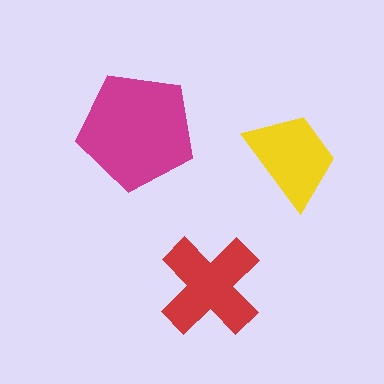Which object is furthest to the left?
The magenta pentagon is leftmost.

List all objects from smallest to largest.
The yellow trapezoid, the red cross, the magenta pentagon.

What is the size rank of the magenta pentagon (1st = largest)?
1st.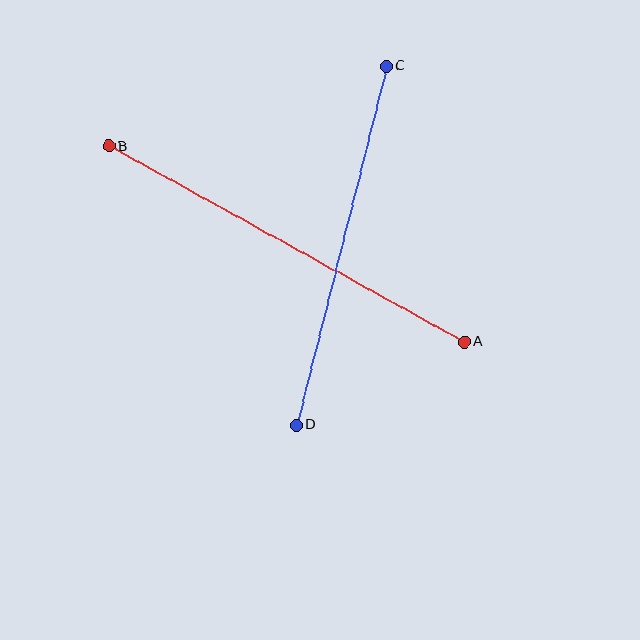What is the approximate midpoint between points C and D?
The midpoint is at approximately (341, 245) pixels.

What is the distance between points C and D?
The distance is approximately 370 pixels.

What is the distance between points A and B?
The distance is approximately 405 pixels.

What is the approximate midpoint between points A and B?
The midpoint is at approximately (286, 244) pixels.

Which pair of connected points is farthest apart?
Points A and B are farthest apart.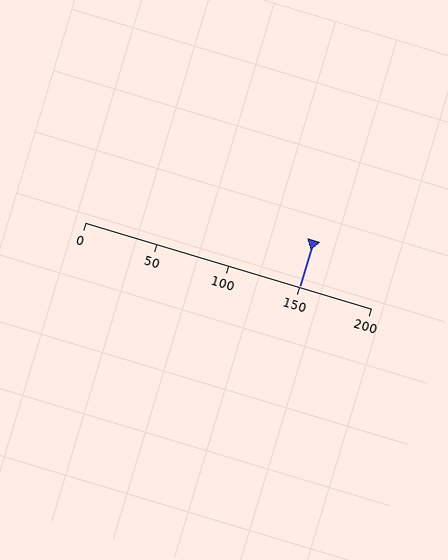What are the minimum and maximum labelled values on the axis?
The axis runs from 0 to 200.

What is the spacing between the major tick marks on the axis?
The major ticks are spaced 50 apart.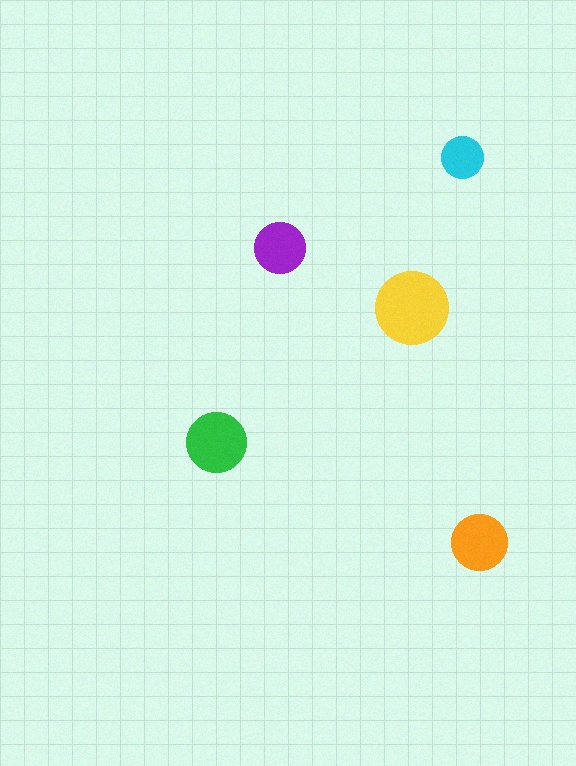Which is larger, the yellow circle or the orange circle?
The yellow one.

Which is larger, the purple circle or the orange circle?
The orange one.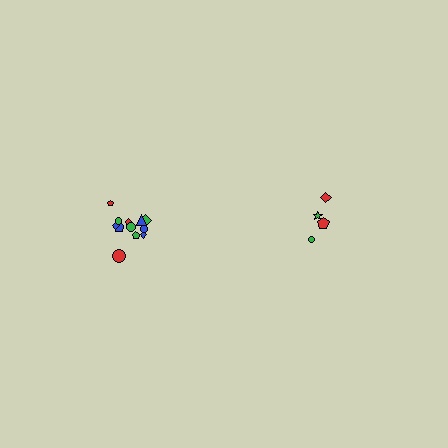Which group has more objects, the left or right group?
The left group.